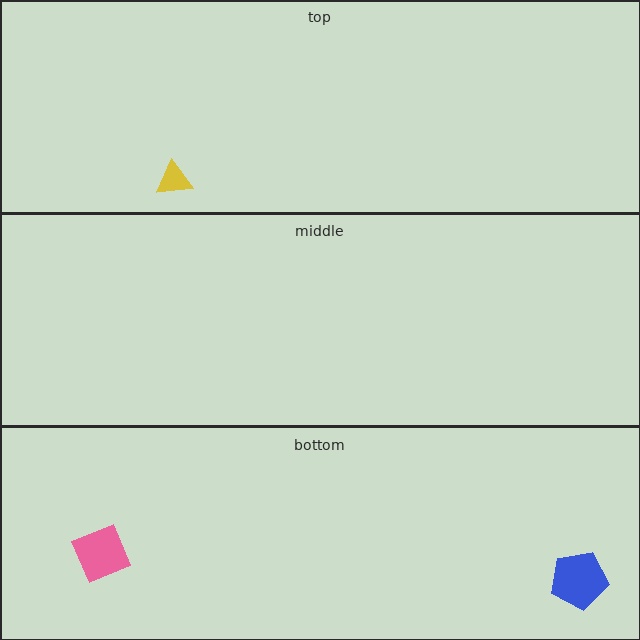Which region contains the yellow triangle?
The top region.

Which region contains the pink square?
The bottom region.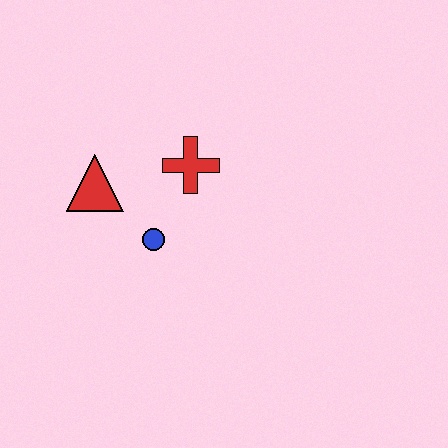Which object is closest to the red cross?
The blue circle is closest to the red cross.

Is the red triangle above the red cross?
No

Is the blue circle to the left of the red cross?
Yes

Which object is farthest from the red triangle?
The red cross is farthest from the red triangle.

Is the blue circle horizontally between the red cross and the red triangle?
Yes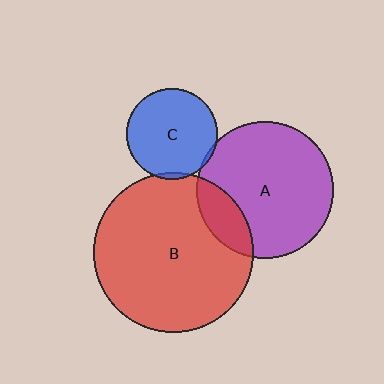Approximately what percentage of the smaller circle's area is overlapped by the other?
Approximately 5%.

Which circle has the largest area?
Circle B (red).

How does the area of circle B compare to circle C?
Approximately 3.1 times.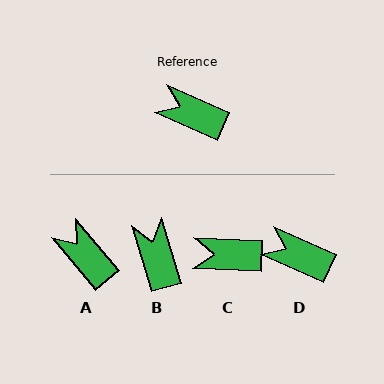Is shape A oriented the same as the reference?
No, it is off by about 26 degrees.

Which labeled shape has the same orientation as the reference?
D.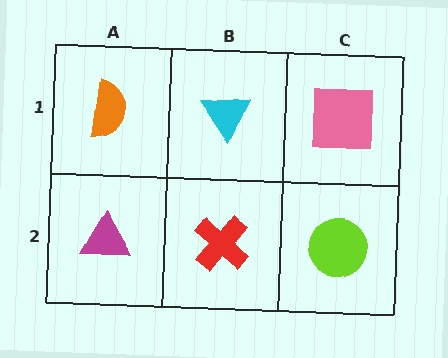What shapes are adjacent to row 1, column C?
A lime circle (row 2, column C), a cyan triangle (row 1, column B).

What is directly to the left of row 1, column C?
A cyan triangle.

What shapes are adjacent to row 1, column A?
A magenta triangle (row 2, column A), a cyan triangle (row 1, column B).